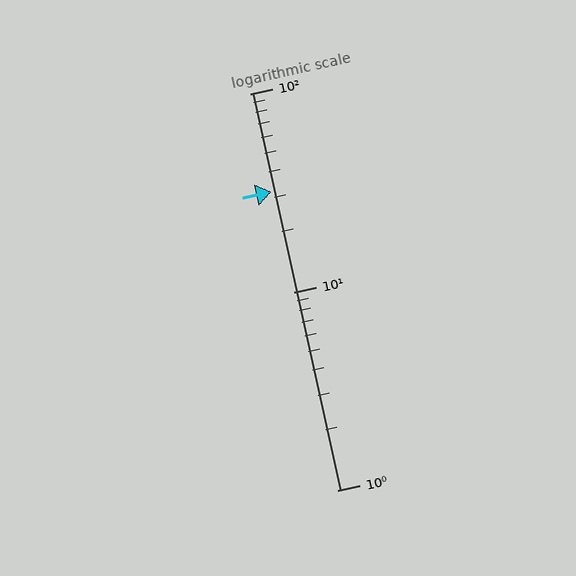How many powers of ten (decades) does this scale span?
The scale spans 2 decades, from 1 to 100.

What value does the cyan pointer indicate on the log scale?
The pointer indicates approximately 32.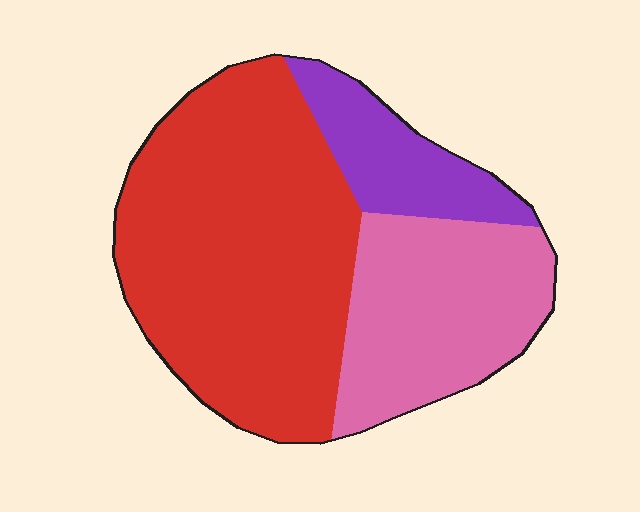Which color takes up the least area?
Purple, at roughly 15%.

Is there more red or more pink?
Red.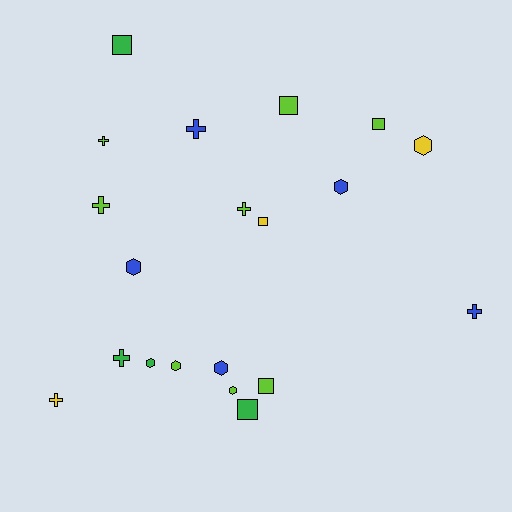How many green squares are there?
There are 2 green squares.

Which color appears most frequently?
Lime, with 8 objects.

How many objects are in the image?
There are 20 objects.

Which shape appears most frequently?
Hexagon, with 7 objects.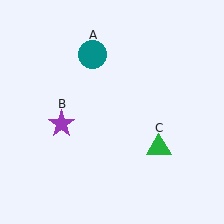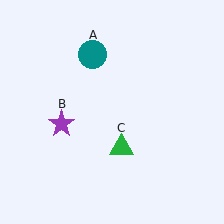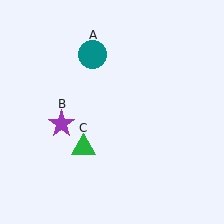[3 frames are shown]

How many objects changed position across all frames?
1 object changed position: green triangle (object C).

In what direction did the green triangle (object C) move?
The green triangle (object C) moved left.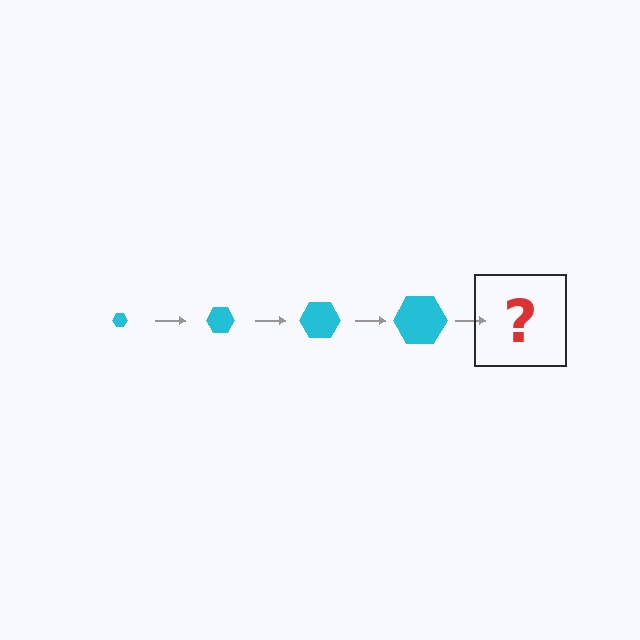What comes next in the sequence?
The next element should be a cyan hexagon, larger than the previous one.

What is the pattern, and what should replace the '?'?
The pattern is that the hexagon gets progressively larger each step. The '?' should be a cyan hexagon, larger than the previous one.